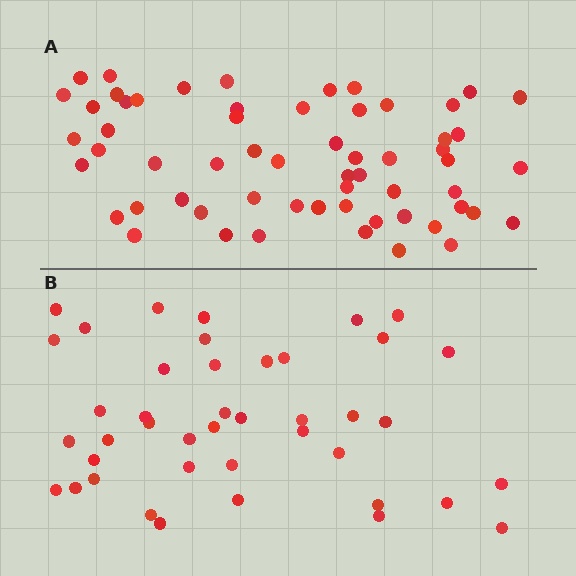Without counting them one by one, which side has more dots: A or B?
Region A (the top region) has more dots.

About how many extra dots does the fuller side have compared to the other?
Region A has approximately 20 more dots than region B.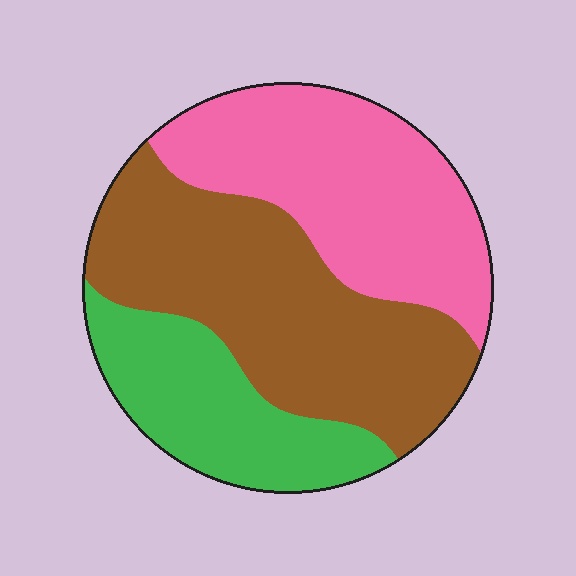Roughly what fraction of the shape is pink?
Pink covers about 35% of the shape.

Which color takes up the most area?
Brown, at roughly 40%.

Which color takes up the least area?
Green, at roughly 25%.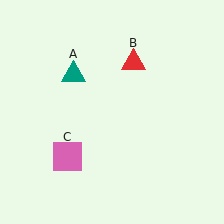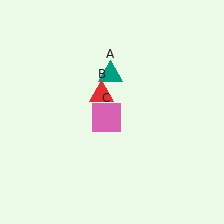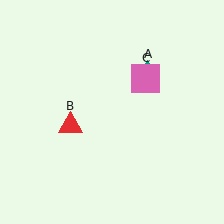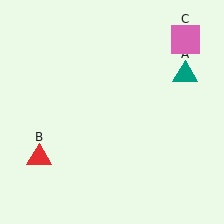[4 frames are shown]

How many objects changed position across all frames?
3 objects changed position: teal triangle (object A), red triangle (object B), pink square (object C).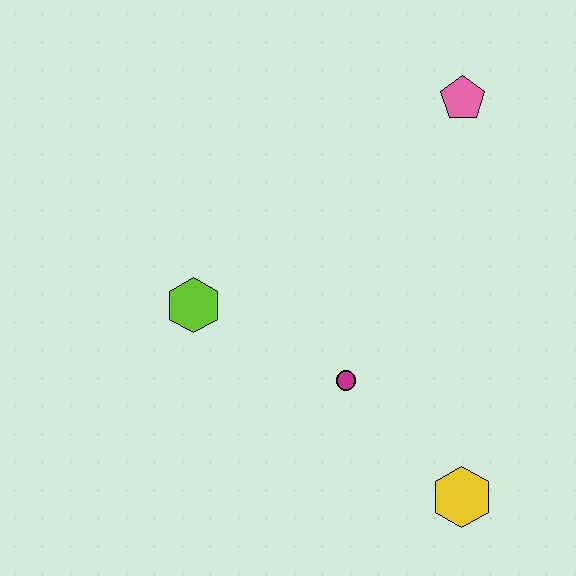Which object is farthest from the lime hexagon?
The pink pentagon is farthest from the lime hexagon.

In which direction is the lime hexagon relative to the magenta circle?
The lime hexagon is to the left of the magenta circle.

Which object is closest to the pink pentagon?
The magenta circle is closest to the pink pentagon.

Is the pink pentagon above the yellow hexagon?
Yes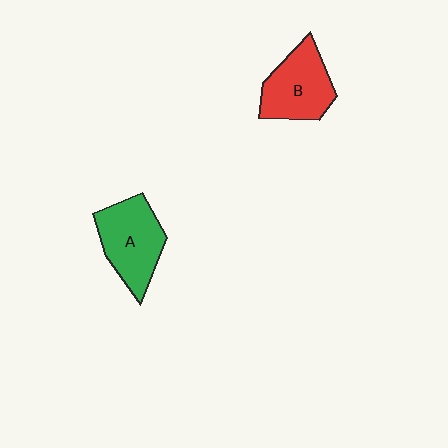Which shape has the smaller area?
Shape B (red).